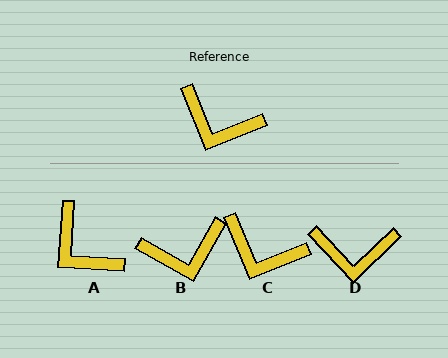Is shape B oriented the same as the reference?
No, it is off by about 38 degrees.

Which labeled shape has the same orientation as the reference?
C.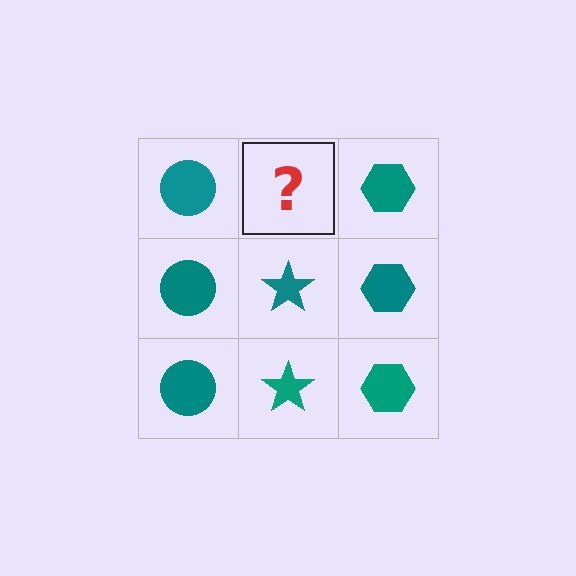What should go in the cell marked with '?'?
The missing cell should contain a teal star.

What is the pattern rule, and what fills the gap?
The rule is that each column has a consistent shape. The gap should be filled with a teal star.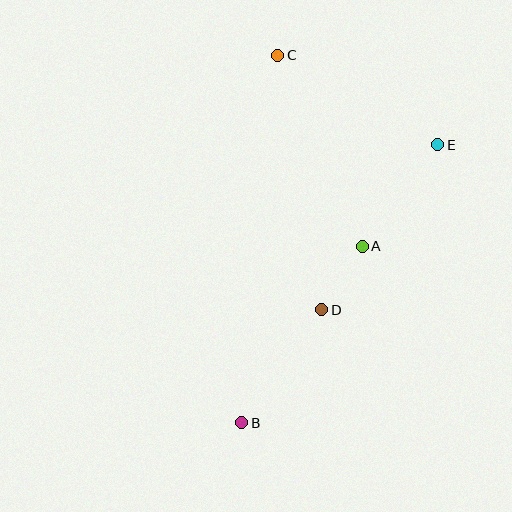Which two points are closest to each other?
Points A and D are closest to each other.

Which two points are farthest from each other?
Points B and C are farthest from each other.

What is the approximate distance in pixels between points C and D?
The distance between C and D is approximately 258 pixels.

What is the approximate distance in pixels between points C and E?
The distance between C and E is approximately 183 pixels.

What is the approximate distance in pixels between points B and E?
The distance between B and E is approximately 340 pixels.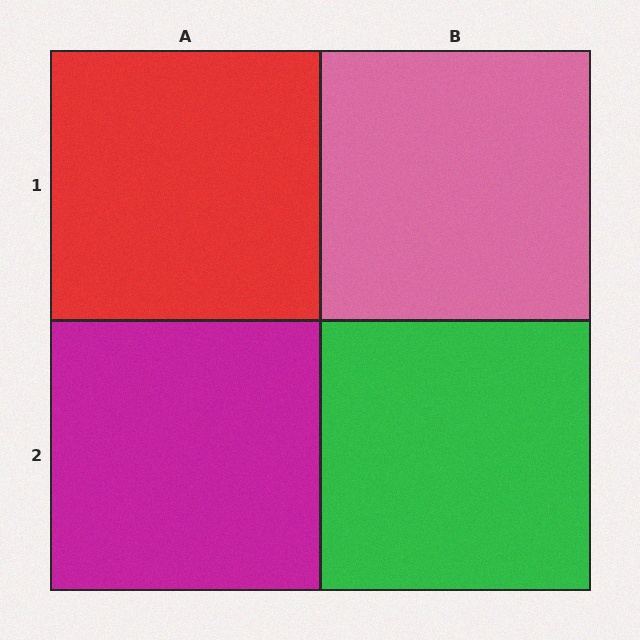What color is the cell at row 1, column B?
Pink.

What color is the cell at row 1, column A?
Red.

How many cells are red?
1 cell is red.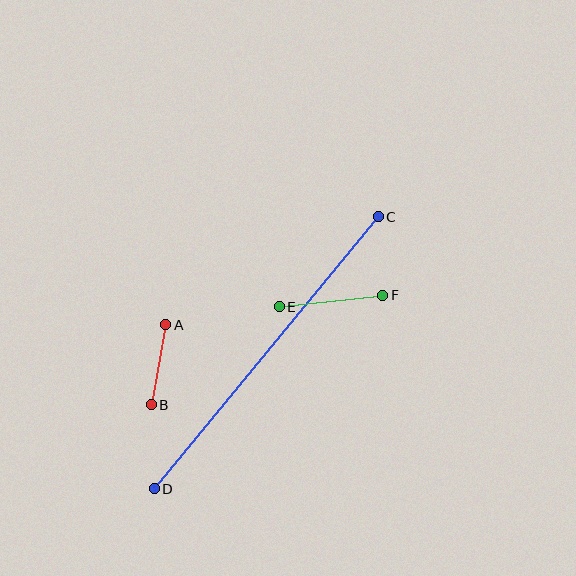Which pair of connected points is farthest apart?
Points C and D are farthest apart.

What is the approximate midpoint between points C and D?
The midpoint is at approximately (266, 353) pixels.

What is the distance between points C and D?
The distance is approximately 353 pixels.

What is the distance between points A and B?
The distance is approximately 81 pixels.